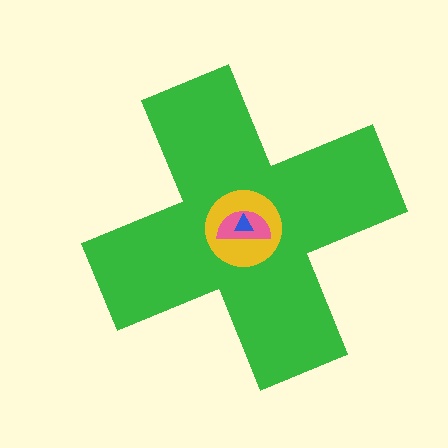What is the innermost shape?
The blue triangle.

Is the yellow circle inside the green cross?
Yes.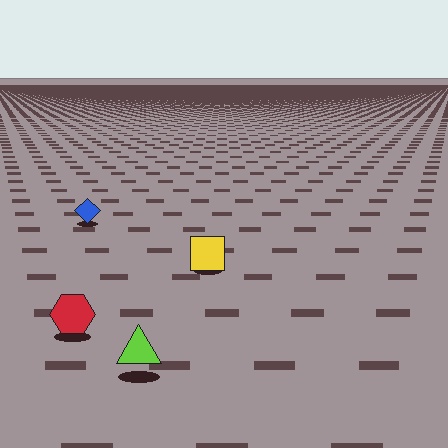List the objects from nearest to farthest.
From nearest to farthest: the lime triangle, the red hexagon, the yellow square, the blue diamond.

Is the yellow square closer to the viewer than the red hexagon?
No. The red hexagon is closer — you can tell from the texture gradient: the ground texture is coarser near it.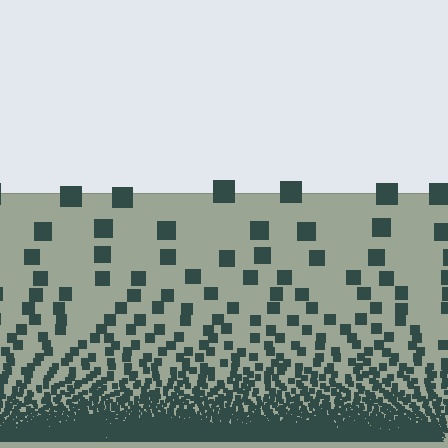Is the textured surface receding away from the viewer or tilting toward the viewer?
The surface appears to tilt toward the viewer. Texture elements get larger and sparser toward the top.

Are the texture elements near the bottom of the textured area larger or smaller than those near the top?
Smaller. The gradient is inverted — elements near the bottom are smaller and denser.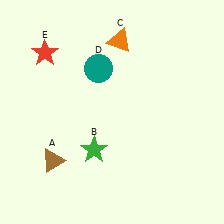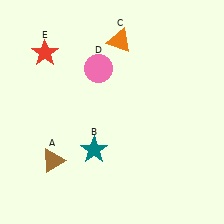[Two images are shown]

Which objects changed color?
B changed from green to teal. D changed from teal to pink.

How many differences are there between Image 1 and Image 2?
There are 2 differences between the two images.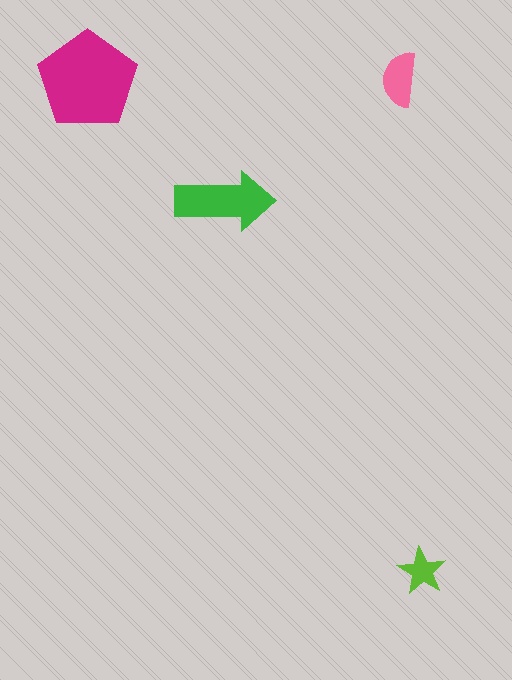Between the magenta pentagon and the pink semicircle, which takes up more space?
The magenta pentagon.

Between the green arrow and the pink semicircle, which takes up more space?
The green arrow.